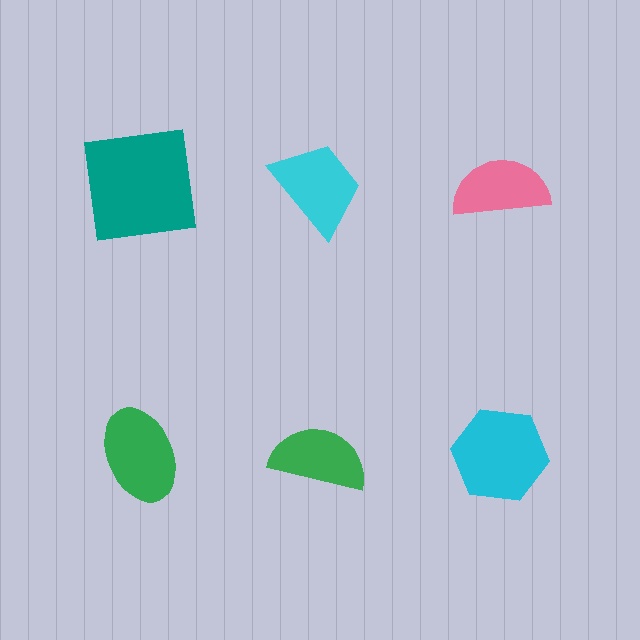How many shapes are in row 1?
3 shapes.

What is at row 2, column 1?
A green ellipse.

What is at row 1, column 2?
A cyan trapezoid.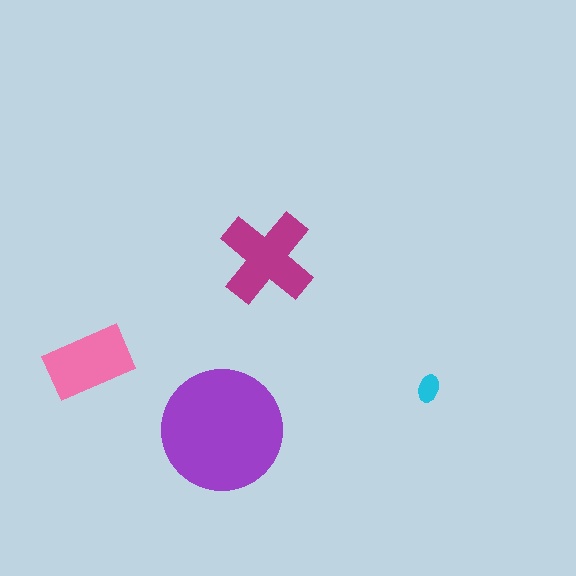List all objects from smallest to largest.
The cyan ellipse, the pink rectangle, the magenta cross, the purple circle.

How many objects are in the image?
There are 4 objects in the image.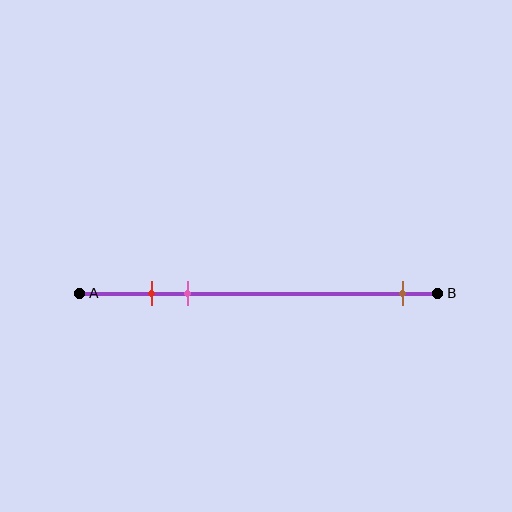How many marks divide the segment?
There are 3 marks dividing the segment.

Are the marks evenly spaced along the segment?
No, the marks are not evenly spaced.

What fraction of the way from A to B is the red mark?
The red mark is approximately 20% (0.2) of the way from A to B.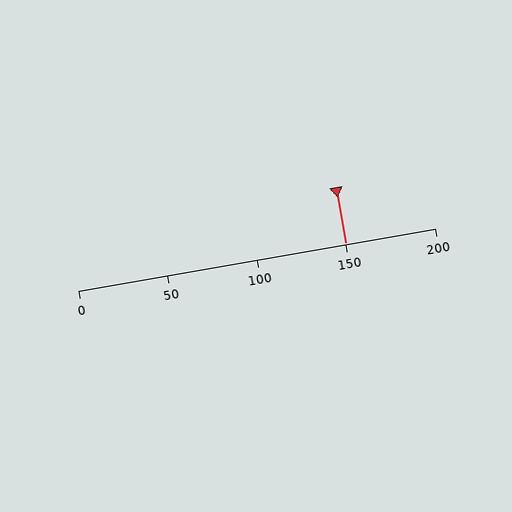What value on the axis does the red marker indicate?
The marker indicates approximately 150.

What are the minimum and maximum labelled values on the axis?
The axis runs from 0 to 200.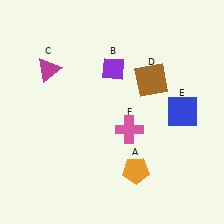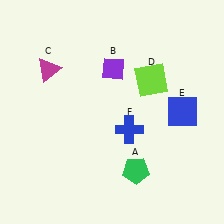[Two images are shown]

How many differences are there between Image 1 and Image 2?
There are 3 differences between the two images.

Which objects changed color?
A changed from orange to green. D changed from brown to lime. F changed from pink to blue.